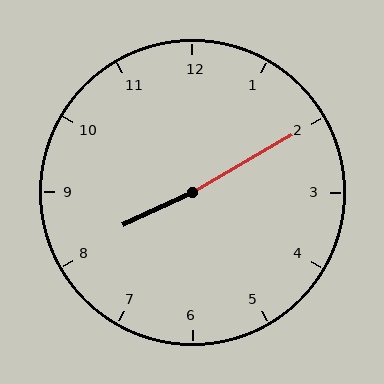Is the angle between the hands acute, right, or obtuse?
It is obtuse.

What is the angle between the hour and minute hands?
Approximately 175 degrees.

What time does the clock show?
8:10.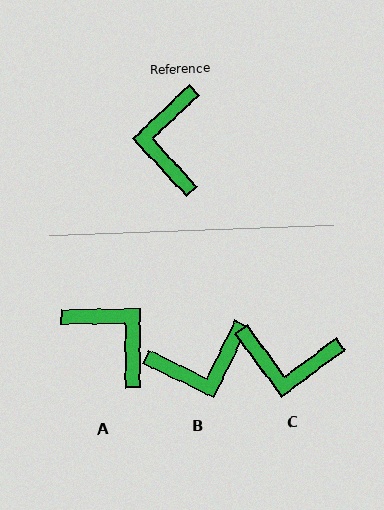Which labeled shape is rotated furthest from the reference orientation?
A, about 133 degrees away.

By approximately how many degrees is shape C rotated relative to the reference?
Approximately 83 degrees counter-clockwise.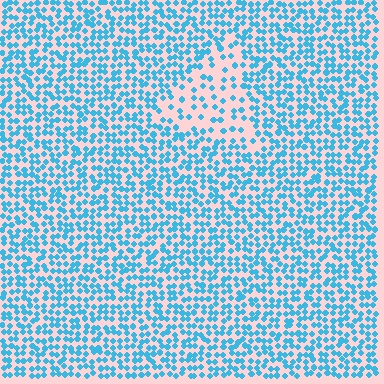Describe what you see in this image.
The image contains small cyan elements arranged at two different densities. A triangle-shaped region is visible where the elements are less densely packed than the surrounding area.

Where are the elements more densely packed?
The elements are more densely packed outside the triangle boundary.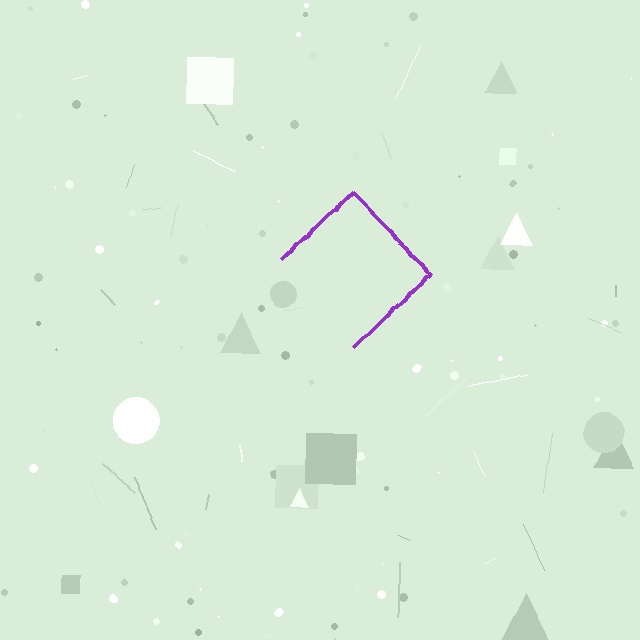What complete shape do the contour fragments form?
The contour fragments form a diamond.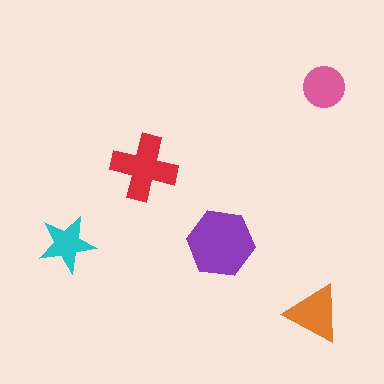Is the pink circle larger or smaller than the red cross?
Smaller.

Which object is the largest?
The purple hexagon.